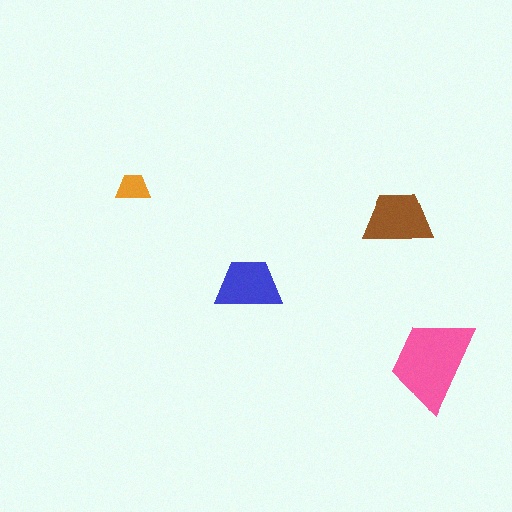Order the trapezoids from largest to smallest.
the pink one, the brown one, the blue one, the orange one.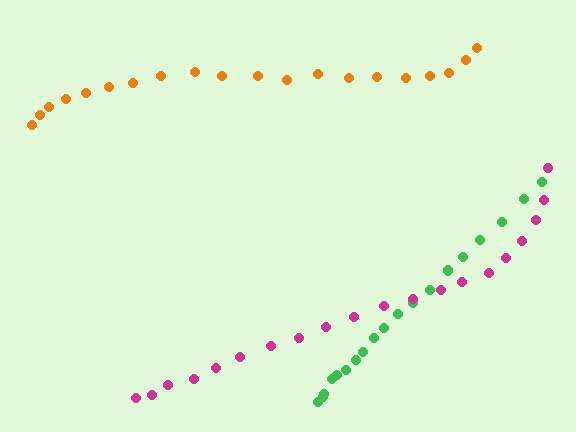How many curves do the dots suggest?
There are 3 distinct paths.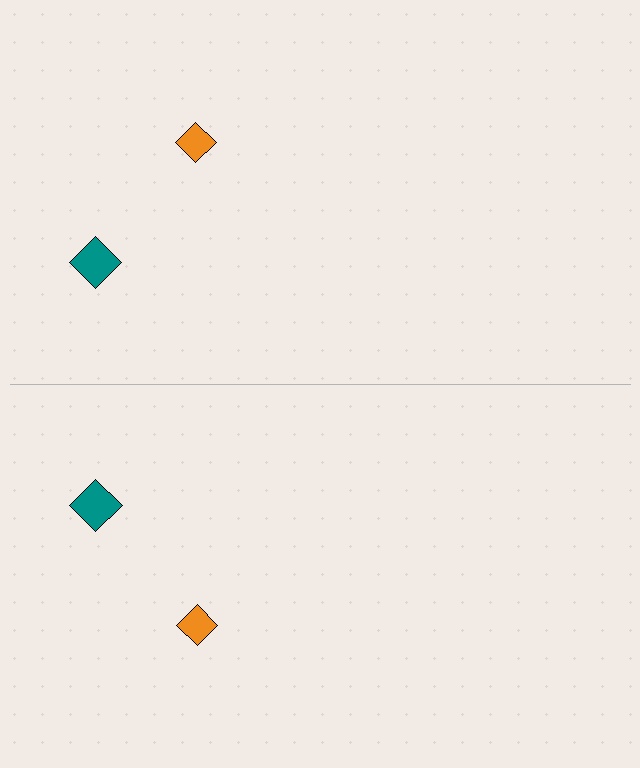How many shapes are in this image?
There are 4 shapes in this image.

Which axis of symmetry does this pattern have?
The pattern has a horizontal axis of symmetry running through the center of the image.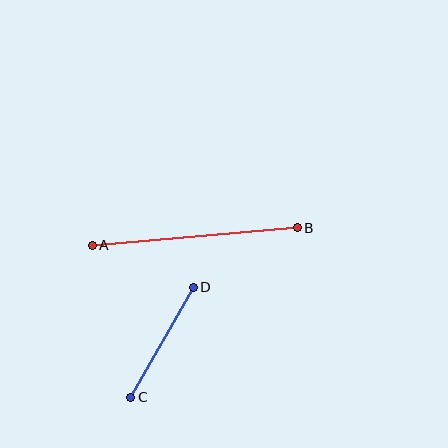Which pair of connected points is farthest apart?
Points A and B are farthest apart.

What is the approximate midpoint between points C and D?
The midpoint is at approximately (162, 342) pixels.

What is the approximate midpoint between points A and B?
The midpoint is at approximately (195, 236) pixels.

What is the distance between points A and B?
The distance is approximately 205 pixels.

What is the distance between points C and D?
The distance is approximately 127 pixels.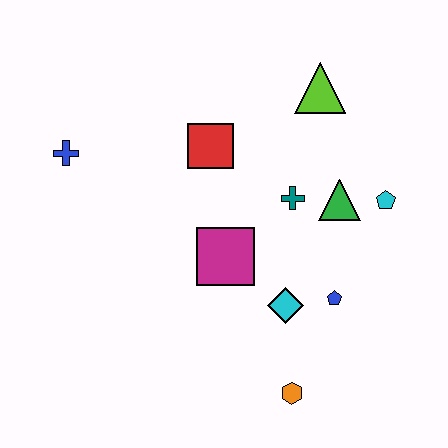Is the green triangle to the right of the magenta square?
Yes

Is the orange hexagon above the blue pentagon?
No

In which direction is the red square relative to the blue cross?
The red square is to the right of the blue cross.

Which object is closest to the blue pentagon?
The cyan diamond is closest to the blue pentagon.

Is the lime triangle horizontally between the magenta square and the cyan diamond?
No